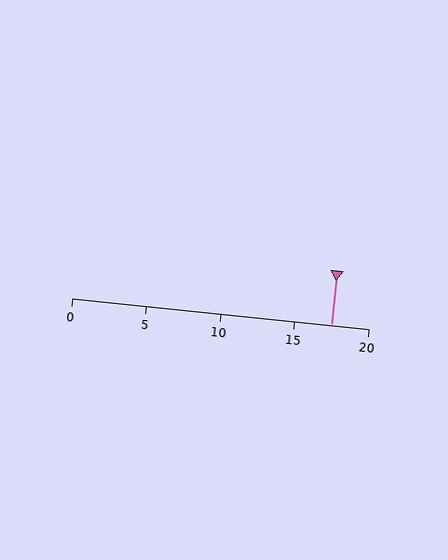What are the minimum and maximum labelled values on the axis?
The axis runs from 0 to 20.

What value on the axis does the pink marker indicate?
The marker indicates approximately 17.5.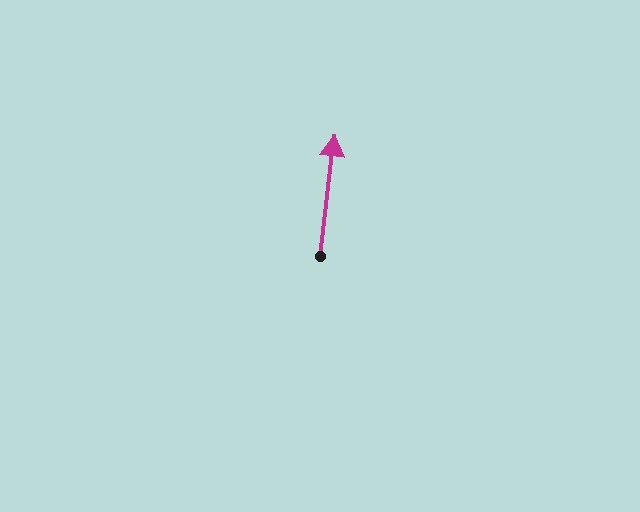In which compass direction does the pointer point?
North.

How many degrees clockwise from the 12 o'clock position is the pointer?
Approximately 7 degrees.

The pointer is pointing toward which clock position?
Roughly 12 o'clock.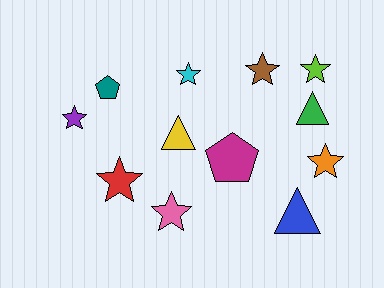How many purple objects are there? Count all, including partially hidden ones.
There is 1 purple object.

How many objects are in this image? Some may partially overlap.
There are 12 objects.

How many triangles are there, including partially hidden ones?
There are 3 triangles.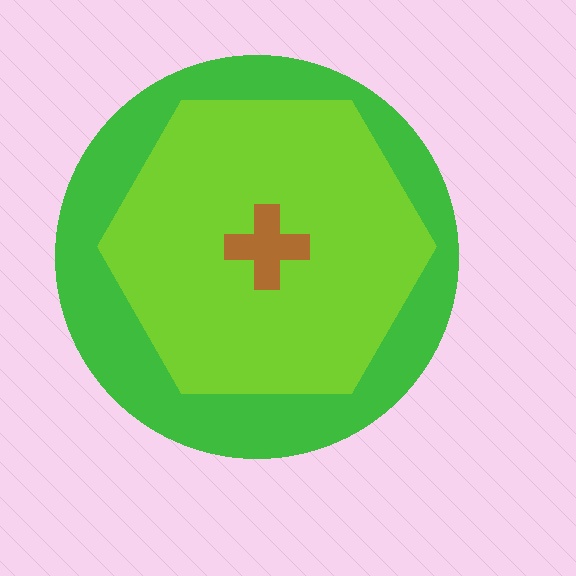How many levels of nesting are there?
3.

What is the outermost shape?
The green circle.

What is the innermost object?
The brown cross.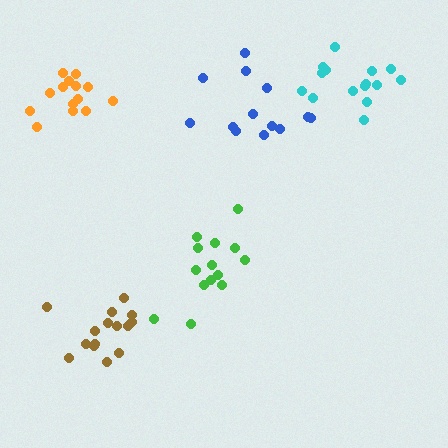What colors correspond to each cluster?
The clusters are colored: blue, brown, cyan, green, orange.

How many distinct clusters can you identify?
There are 5 distinct clusters.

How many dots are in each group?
Group 1: 13 dots, Group 2: 15 dots, Group 3: 15 dots, Group 4: 14 dots, Group 5: 14 dots (71 total).